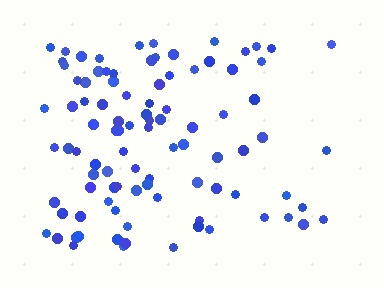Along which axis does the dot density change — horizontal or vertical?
Horizontal.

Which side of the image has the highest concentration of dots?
The left.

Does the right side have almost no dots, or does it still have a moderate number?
Still a moderate number, just noticeably fewer than the left.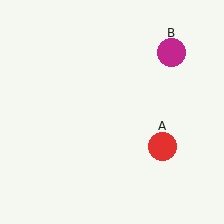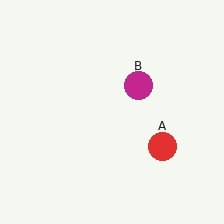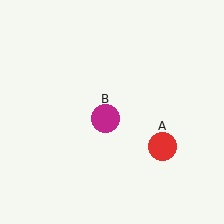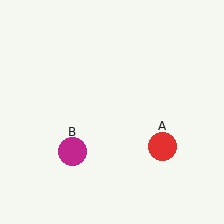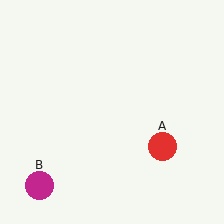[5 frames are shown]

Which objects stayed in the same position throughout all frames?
Red circle (object A) remained stationary.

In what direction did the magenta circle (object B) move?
The magenta circle (object B) moved down and to the left.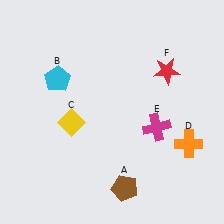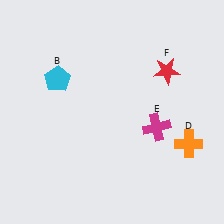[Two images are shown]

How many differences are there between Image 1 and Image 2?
There are 2 differences between the two images.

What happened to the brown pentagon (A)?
The brown pentagon (A) was removed in Image 2. It was in the bottom-right area of Image 1.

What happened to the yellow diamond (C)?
The yellow diamond (C) was removed in Image 2. It was in the bottom-left area of Image 1.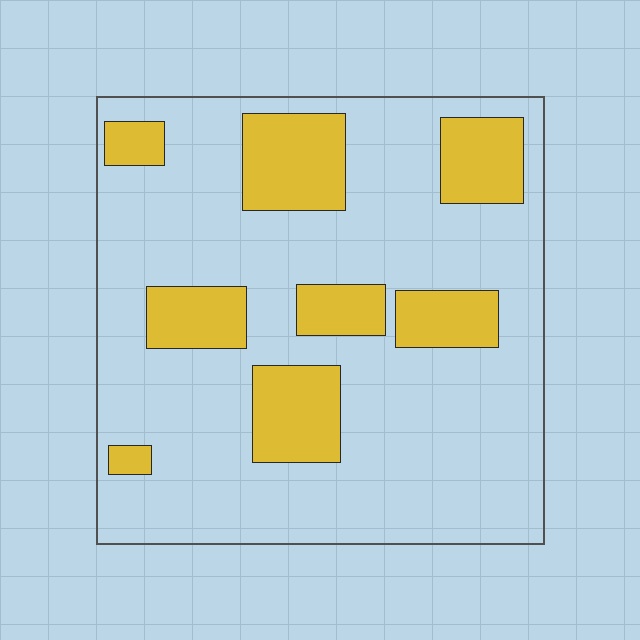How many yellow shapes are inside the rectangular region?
8.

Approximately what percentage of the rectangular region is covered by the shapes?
Approximately 25%.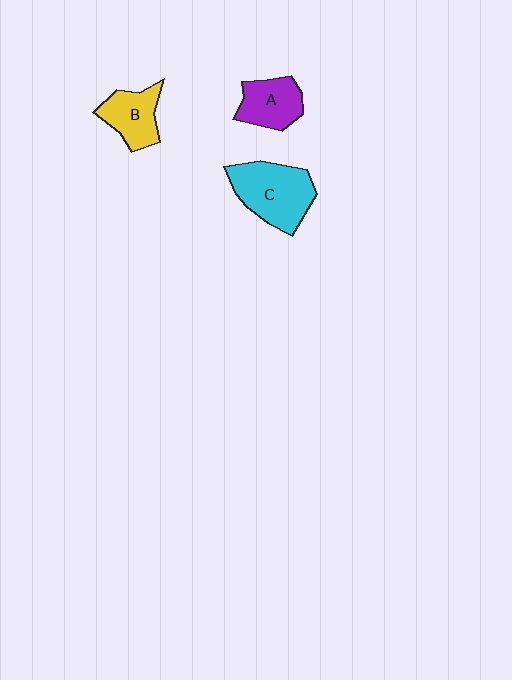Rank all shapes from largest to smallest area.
From largest to smallest: C (cyan), A (purple), B (yellow).